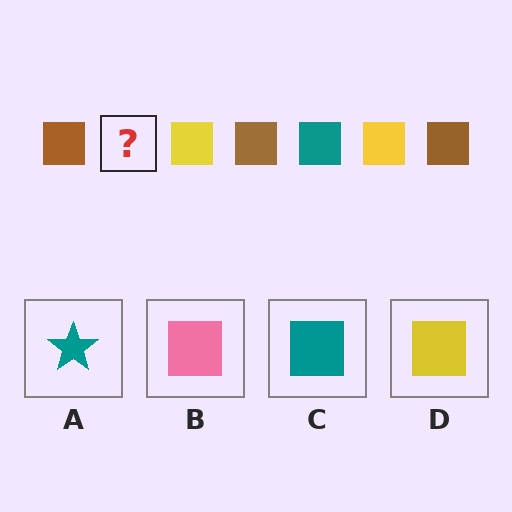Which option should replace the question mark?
Option C.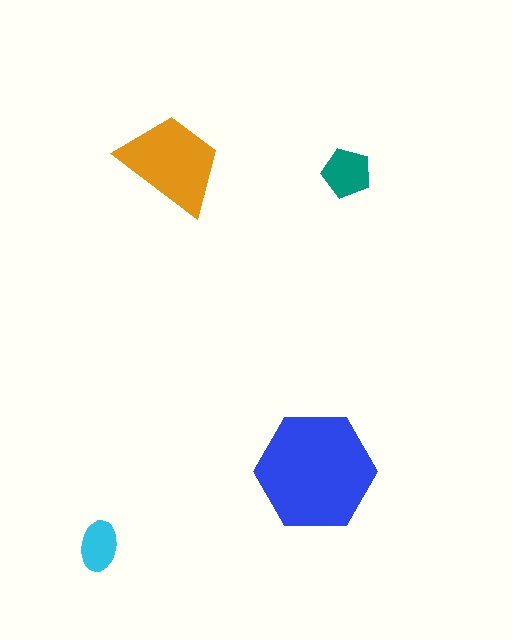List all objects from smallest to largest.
The cyan ellipse, the teal pentagon, the orange trapezoid, the blue hexagon.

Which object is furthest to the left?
The cyan ellipse is leftmost.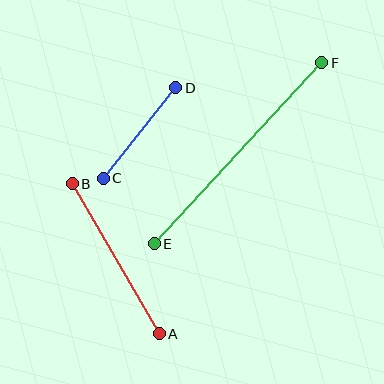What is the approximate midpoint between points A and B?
The midpoint is at approximately (116, 259) pixels.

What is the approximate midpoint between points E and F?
The midpoint is at approximately (238, 153) pixels.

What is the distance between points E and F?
The distance is approximately 246 pixels.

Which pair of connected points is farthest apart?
Points E and F are farthest apart.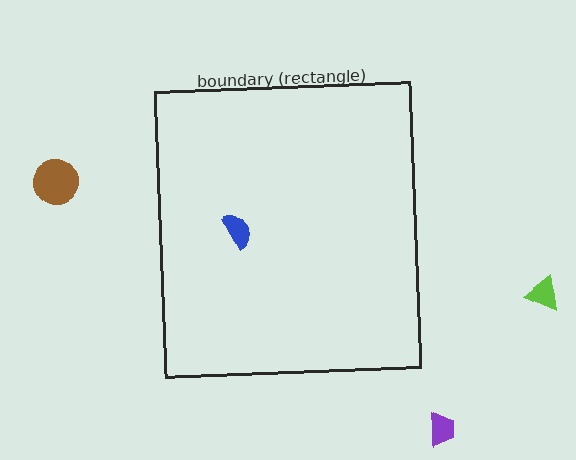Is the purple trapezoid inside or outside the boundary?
Outside.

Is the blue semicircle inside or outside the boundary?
Inside.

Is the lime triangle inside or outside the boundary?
Outside.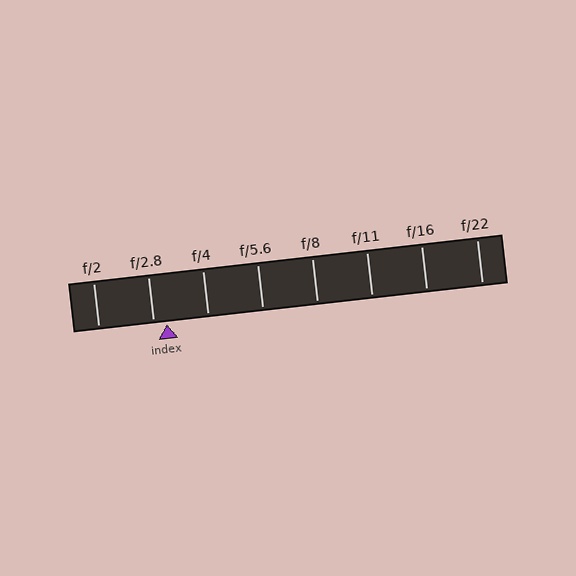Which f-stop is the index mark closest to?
The index mark is closest to f/2.8.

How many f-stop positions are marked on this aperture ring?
There are 8 f-stop positions marked.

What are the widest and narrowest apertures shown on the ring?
The widest aperture shown is f/2 and the narrowest is f/22.